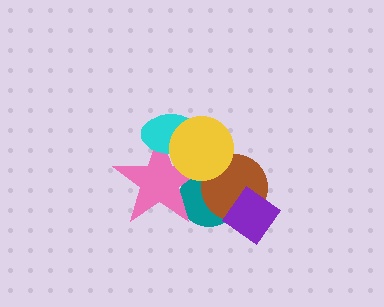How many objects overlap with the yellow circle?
4 objects overlap with the yellow circle.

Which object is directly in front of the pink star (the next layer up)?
The cyan ellipse is directly in front of the pink star.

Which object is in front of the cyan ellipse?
The yellow circle is in front of the cyan ellipse.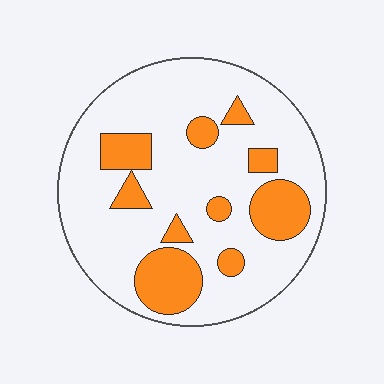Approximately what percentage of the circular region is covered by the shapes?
Approximately 25%.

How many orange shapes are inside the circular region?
10.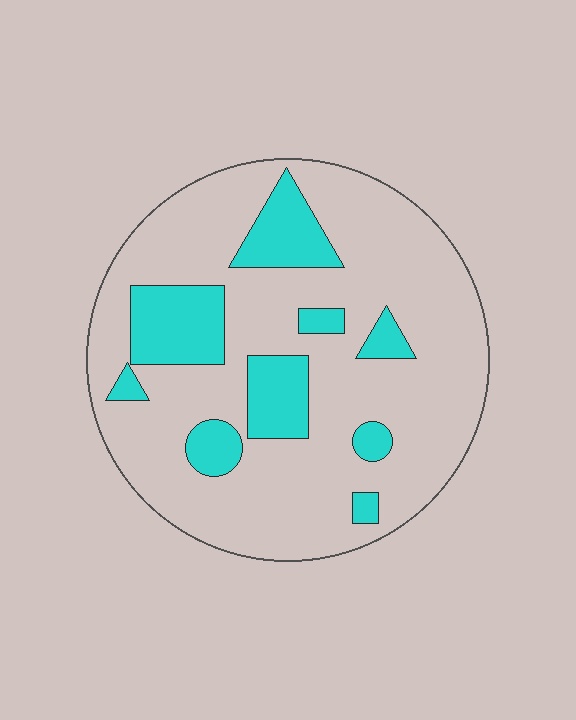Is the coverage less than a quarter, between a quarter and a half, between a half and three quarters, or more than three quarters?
Less than a quarter.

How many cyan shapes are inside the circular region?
9.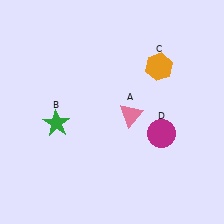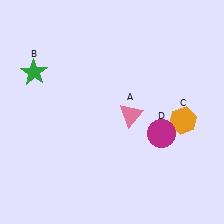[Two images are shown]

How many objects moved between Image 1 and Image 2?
2 objects moved between the two images.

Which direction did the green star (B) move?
The green star (B) moved up.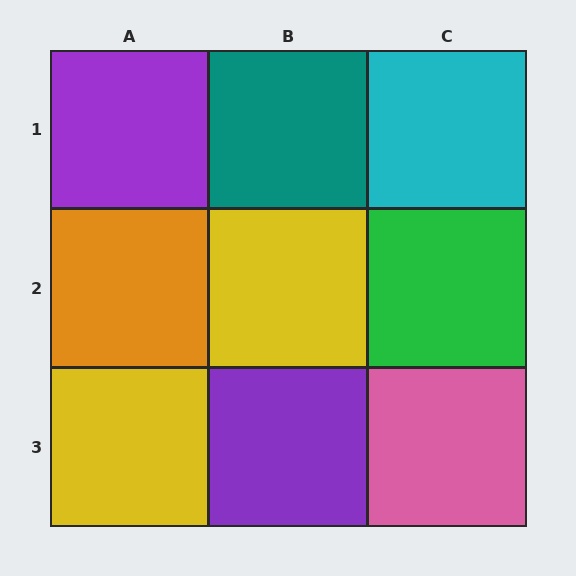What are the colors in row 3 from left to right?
Yellow, purple, pink.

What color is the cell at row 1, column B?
Teal.